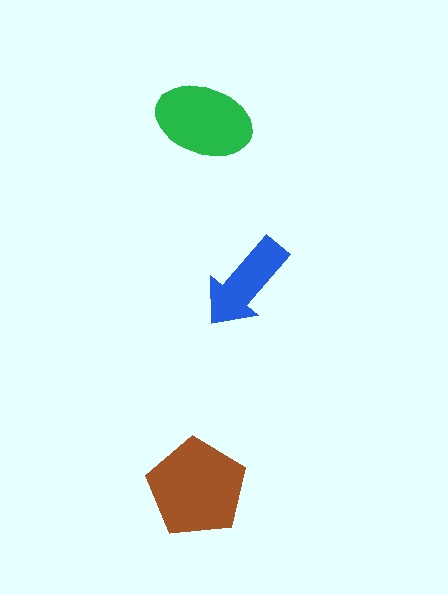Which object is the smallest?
The blue arrow.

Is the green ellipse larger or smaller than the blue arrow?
Larger.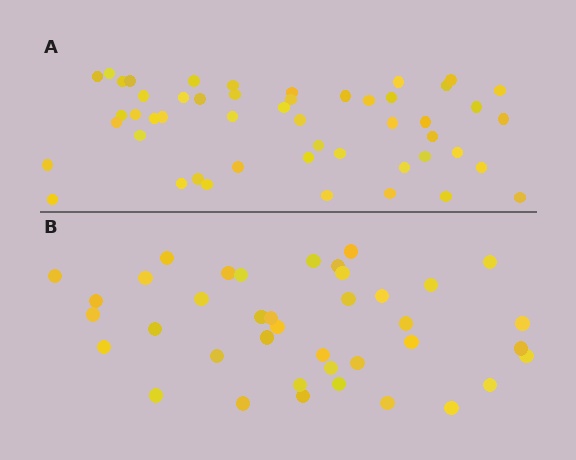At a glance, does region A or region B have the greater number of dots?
Region A (the top region) has more dots.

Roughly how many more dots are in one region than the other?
Region A has roughly 12 or so more dots than region B.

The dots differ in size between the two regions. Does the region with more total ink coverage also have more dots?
No. Region B has more total ink coverage because its dots are larger, but region A actually contains more individual dots. Total area can be misleading — the number of items is what matters here.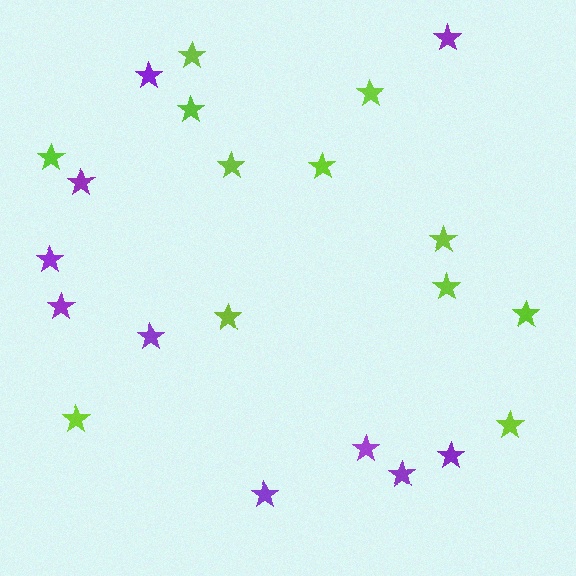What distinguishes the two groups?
There are 2 groups: one group of purple stars (10) and one group of lime stars (12).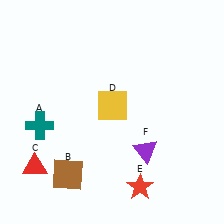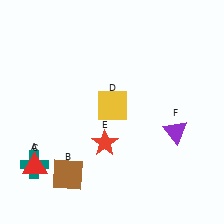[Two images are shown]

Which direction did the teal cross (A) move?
The teal cross (A) moved down.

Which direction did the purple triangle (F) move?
The purple triangle (F) moved right.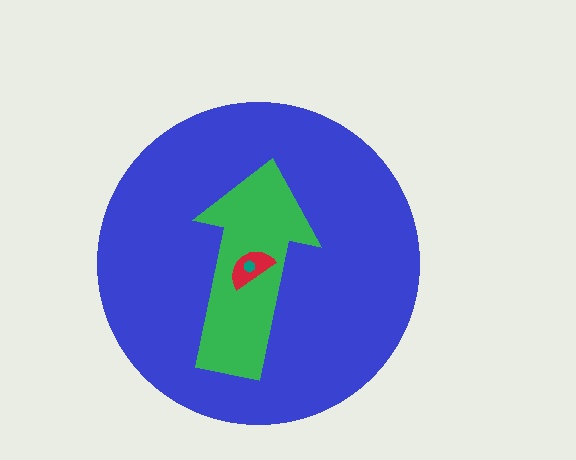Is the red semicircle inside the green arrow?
Yes.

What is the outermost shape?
The blue circle.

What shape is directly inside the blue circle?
The green arrow.